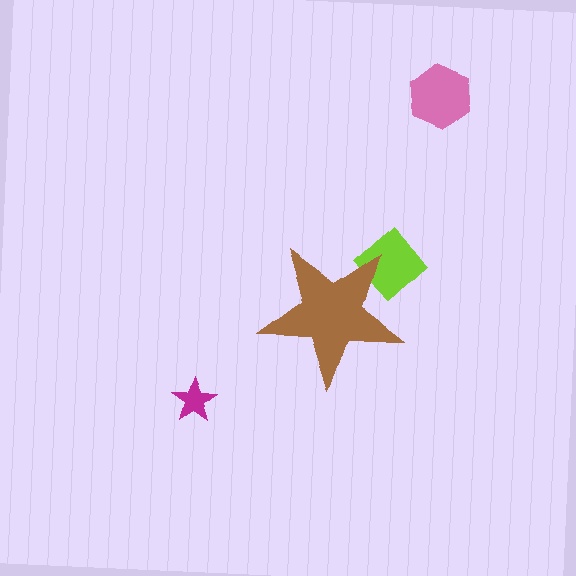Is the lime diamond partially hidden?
Yes, the lime diamond is partially hidden behind the brown star.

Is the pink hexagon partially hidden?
No, the pink hexagon is fully visible.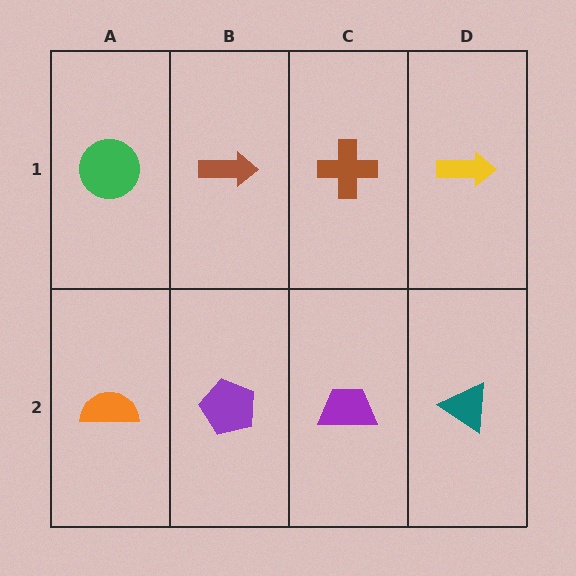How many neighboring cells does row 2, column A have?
2.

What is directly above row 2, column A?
A green circle.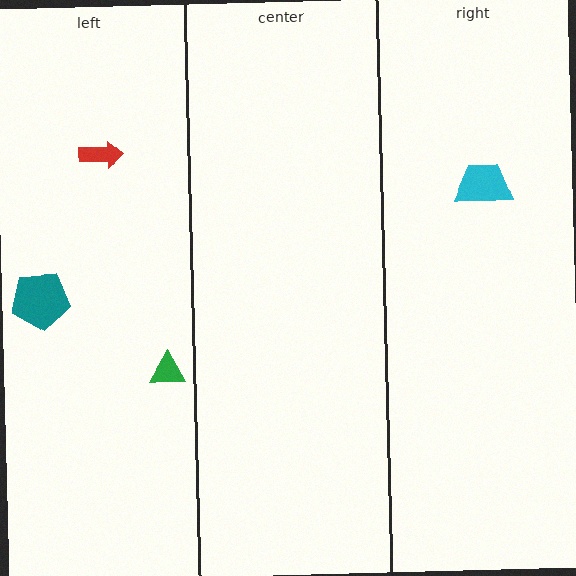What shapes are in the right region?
The cyan trapezoid.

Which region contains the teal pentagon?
The left region.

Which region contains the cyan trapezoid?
The right region.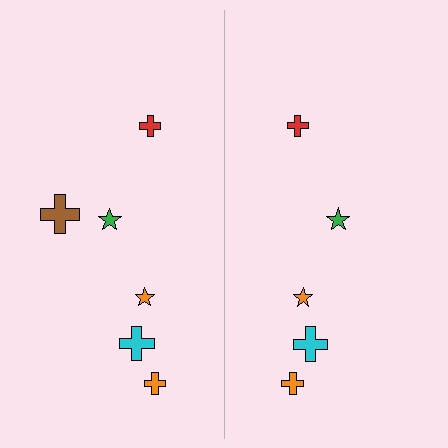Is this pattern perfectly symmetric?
No, the pattern is not perfectly symmetric. A brown cross is missing from the right side.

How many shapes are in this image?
There are 11 shapes in this image.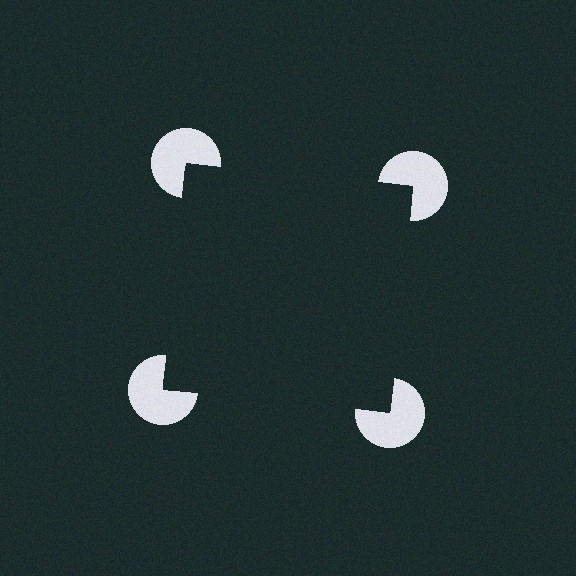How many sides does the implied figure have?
4 sides.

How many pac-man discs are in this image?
There are 4 — one at each vertex of the illusory square.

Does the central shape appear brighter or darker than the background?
It typically appears slightly darker than the background, even though no actual brightness change is drawn.